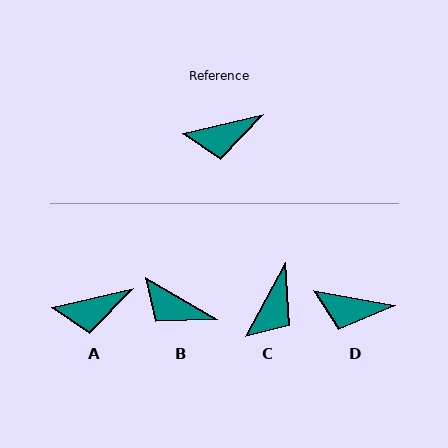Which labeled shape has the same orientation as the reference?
A.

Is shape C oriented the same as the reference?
No, it is off by about 49 degrees.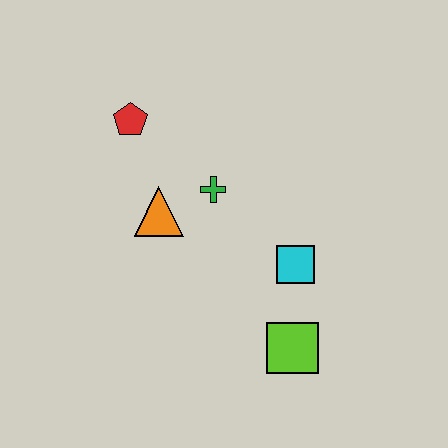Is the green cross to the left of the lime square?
Yes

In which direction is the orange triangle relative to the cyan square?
The orange triangle is to the left of the cyan square.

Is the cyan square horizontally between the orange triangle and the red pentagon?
No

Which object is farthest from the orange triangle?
The lime square is farthest from the orange triangle.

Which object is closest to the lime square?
The cyan square is closest to the lime square.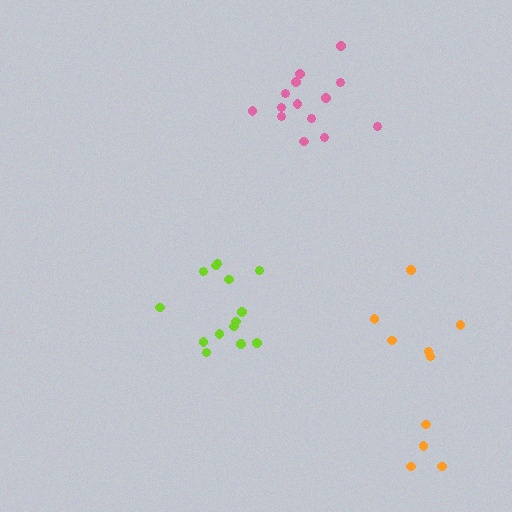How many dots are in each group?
Group 1: 10 dots, Group 2: 14 dots, Group 3: 14 dots (38 total).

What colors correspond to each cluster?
The clusters are colored: orange, lime, pink.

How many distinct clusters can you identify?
There are 3 distinct clusters.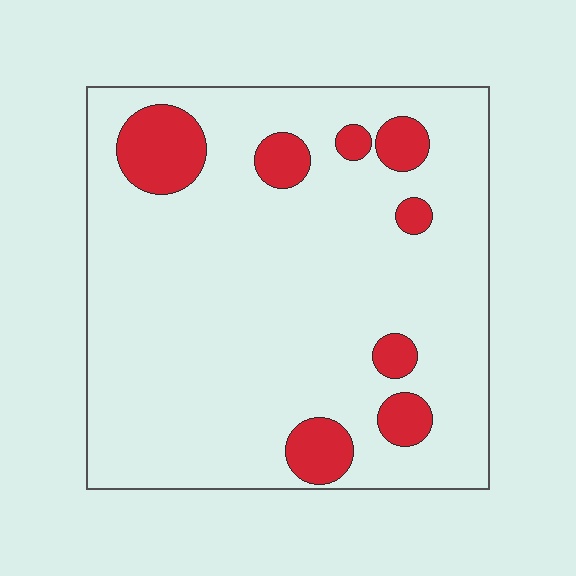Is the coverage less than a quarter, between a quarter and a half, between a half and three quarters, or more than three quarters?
Less than a quarter.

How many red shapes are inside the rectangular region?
8.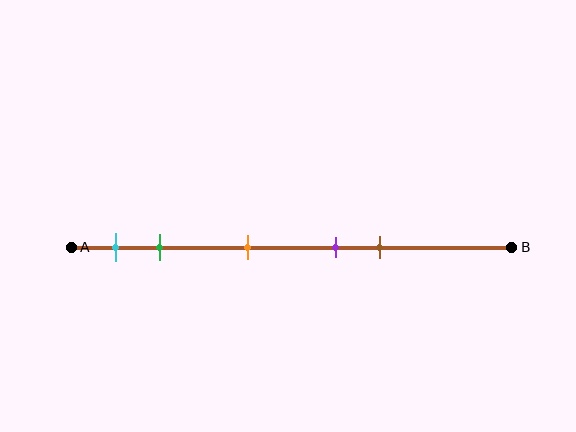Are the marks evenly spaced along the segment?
No, the marks are not evenly spaced.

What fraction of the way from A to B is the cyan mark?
The cyan mark is approximately 10% (0.1) of the way from A to B.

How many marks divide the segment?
There are 5 marks dividing the segment.